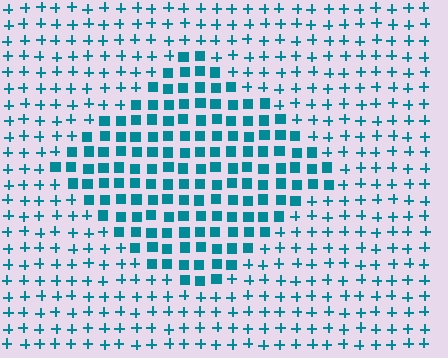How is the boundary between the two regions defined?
The boundary is defined by a change in element shape: squares inside vs. plus signs outside. All elements share the same color and spacing.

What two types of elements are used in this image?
The image uses squares inside the diamond region and plus signs outside it.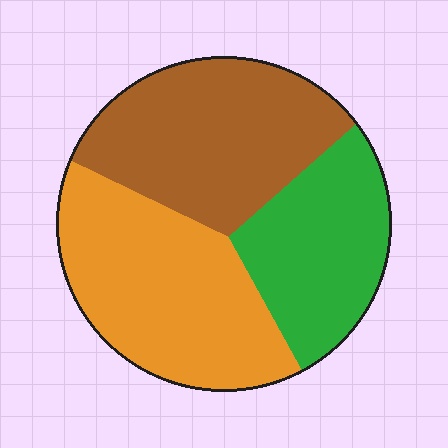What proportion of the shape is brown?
Brown covers about 35% of the shape.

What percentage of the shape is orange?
Orange takes up about three eighths (3/8) of the shape.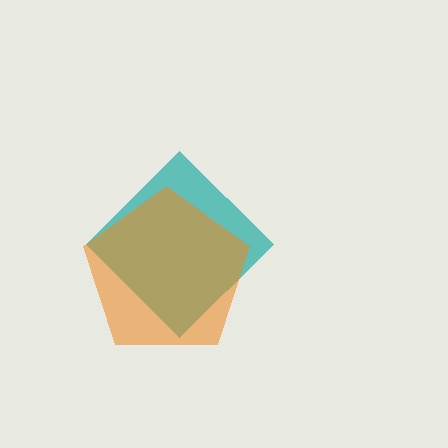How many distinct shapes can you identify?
There are 2 distinct shapes: a teal diamond, an orange pentagon.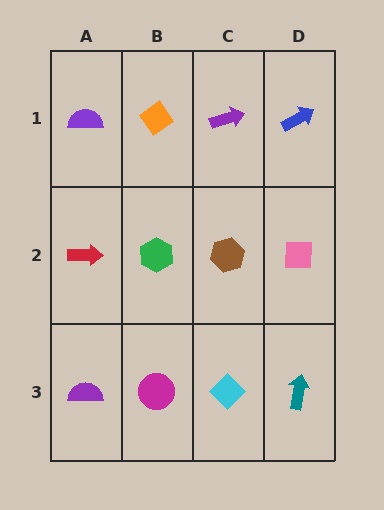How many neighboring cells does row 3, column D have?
2.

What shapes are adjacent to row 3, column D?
A pink square (row 2, column D), a cyan diamond (row 3, column C).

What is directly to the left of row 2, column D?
A brown hexagon.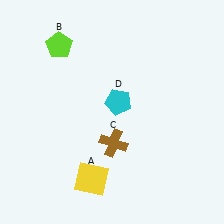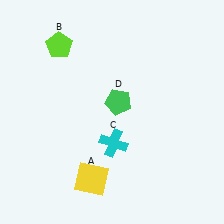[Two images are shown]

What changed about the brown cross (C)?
In Image 1, C is brown. In Image 2, it changed to cyan.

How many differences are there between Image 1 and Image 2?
There are 2 differences between the two images.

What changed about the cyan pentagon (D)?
In Image 1, D is cyan. In Image 2, it changed to green.